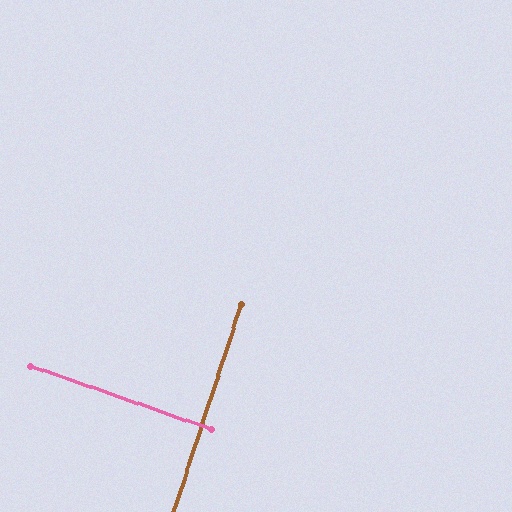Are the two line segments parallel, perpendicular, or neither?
Perpendicular — they meet at approximately 89°.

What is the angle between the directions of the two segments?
Approximately 89 degrees.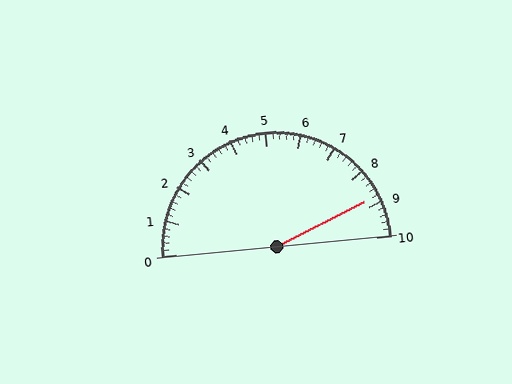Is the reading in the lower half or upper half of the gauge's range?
The reading is in the upper half of the range (0 to 10).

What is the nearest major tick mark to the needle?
The nearest major tick mark is 9.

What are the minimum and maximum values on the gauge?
The gauge ranges from 0 to 10.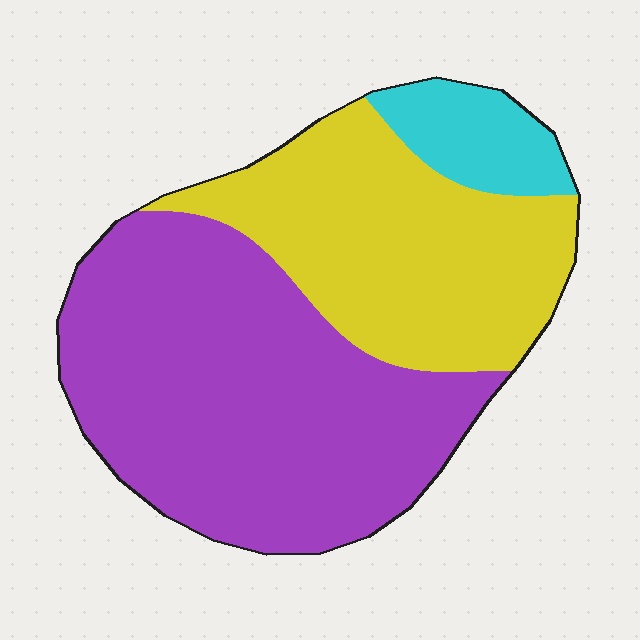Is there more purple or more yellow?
Purple.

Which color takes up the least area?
Cyan, at roughly 10%.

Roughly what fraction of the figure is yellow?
Yellow takes up between a third and a half of the figure.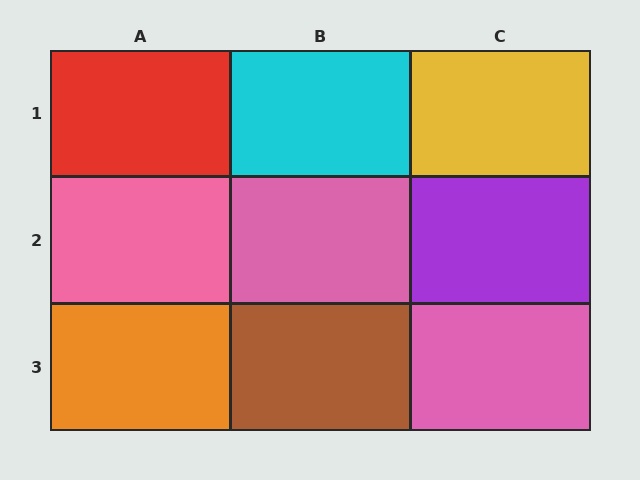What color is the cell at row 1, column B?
Cyan.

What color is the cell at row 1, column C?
Yellow.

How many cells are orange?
1 cell is orange.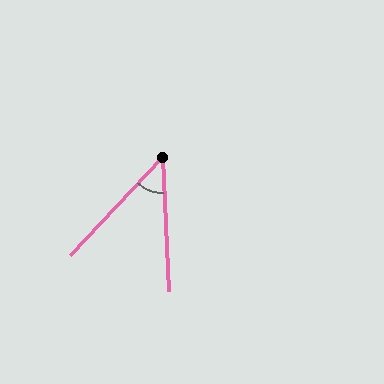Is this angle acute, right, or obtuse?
It is acute.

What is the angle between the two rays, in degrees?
Approximately 46 degrees.